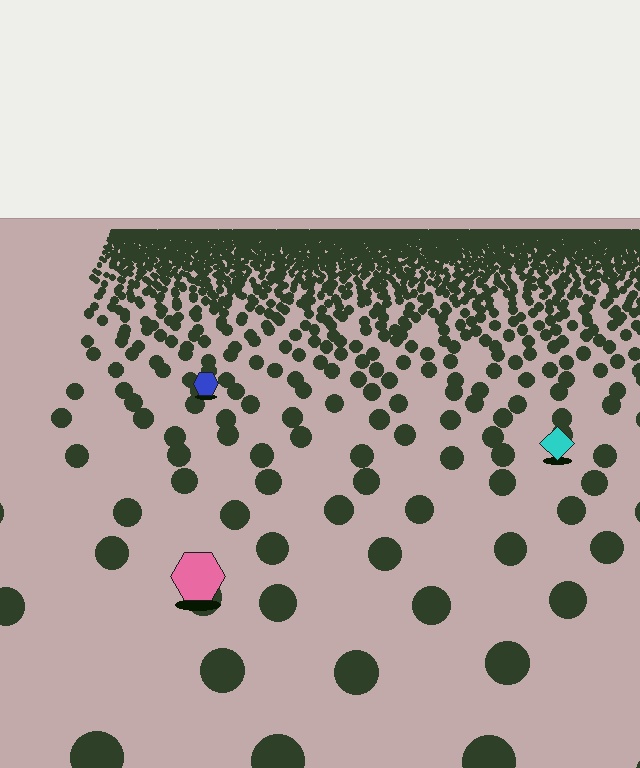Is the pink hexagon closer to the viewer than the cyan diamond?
Yes. The pink hexagon is closer — you can tell from the texture gradient: the ground texture is coarser near it.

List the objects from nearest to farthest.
From nearest to farthest: the pink hexagon, the cyan diamond, the blue hexagon.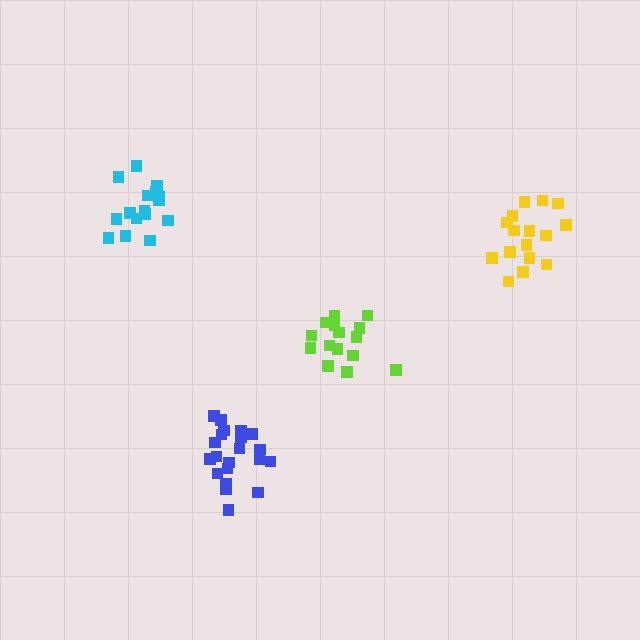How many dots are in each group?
Group 1: 15 dots, Group 2: 21 dots, Group 3: 16 dots, Group 4: 16 dots (68 total).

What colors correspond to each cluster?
The clusters are colored: lime, blue, cyan, yellow.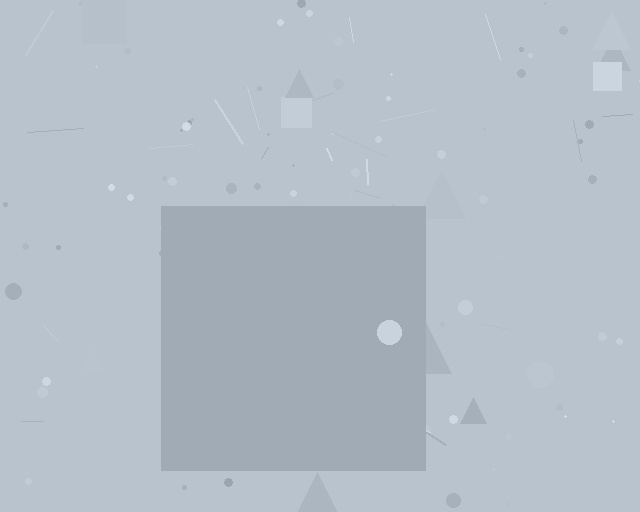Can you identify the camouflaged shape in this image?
The camouflaged shape is a square.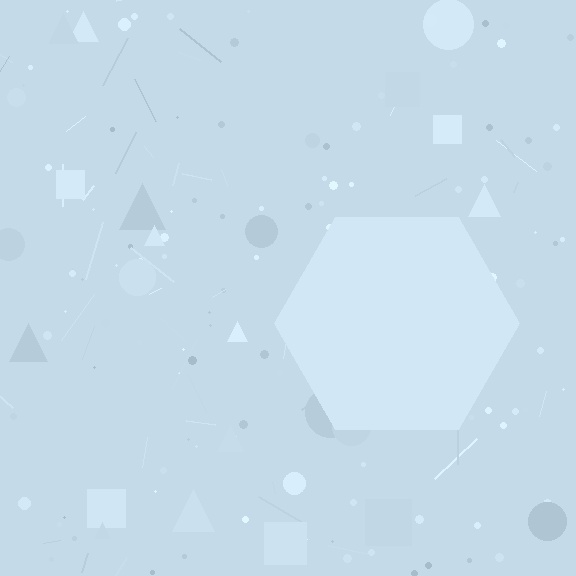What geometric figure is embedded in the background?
A hexagon is embedded in the background.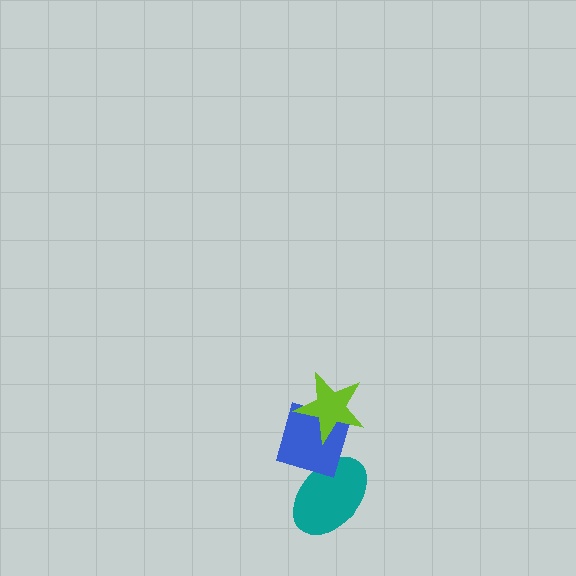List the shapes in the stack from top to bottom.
From top to bottom: the lime star, the blue diamond, the teal ellipse.